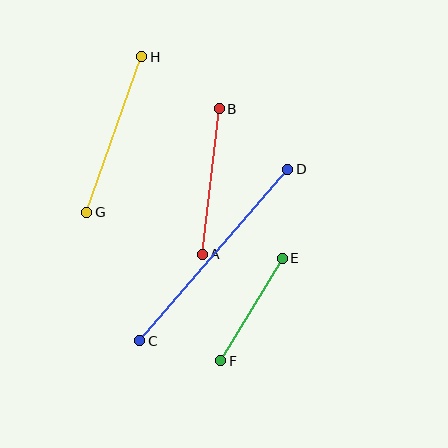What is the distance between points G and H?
The distance is approximately 165 pixels.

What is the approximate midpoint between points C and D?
The midpoint is at approximately (214, 255) pixels.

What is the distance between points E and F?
The distance is approximately 119 pixels.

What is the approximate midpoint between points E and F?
The midpoint is at approximately (252, 310) pixels.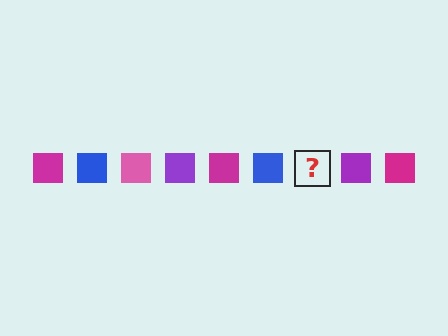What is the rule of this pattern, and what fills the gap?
The rule is that the pattern cycles through magenta, blue, pink, purple squares. The gap should be filled with a pink square.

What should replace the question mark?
The question mark should be replaced with a pink square.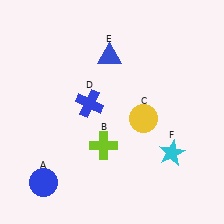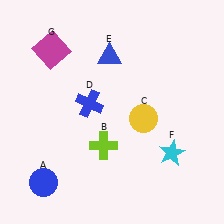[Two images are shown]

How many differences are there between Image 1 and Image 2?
There is 1 difference between the two images.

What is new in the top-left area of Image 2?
A magenta square (G) was added in the top-left area of Image 2.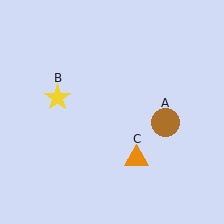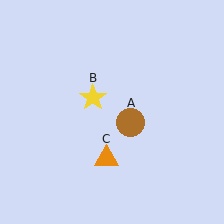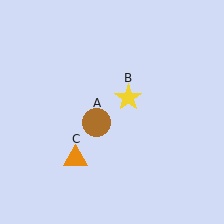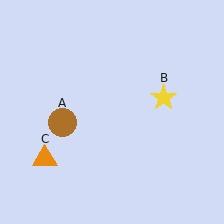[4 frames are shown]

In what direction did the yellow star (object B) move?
The yellow star (object B) moved right.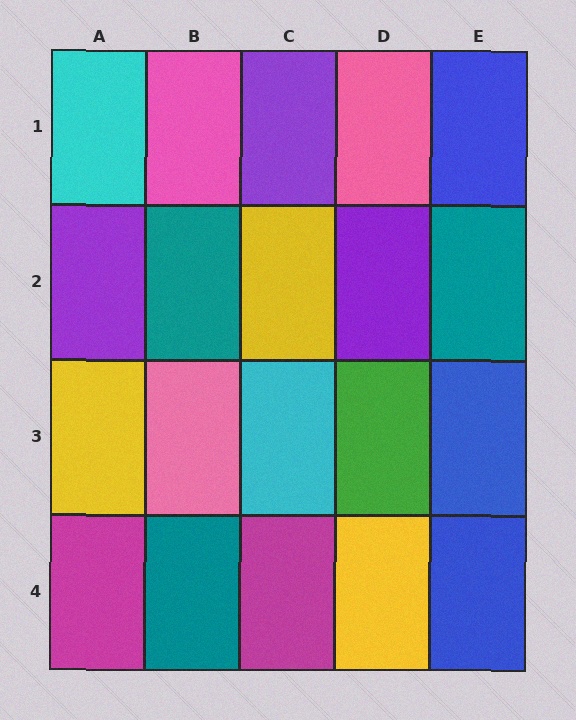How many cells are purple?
3 cells are purple.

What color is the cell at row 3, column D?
Green.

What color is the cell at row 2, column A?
Purple.